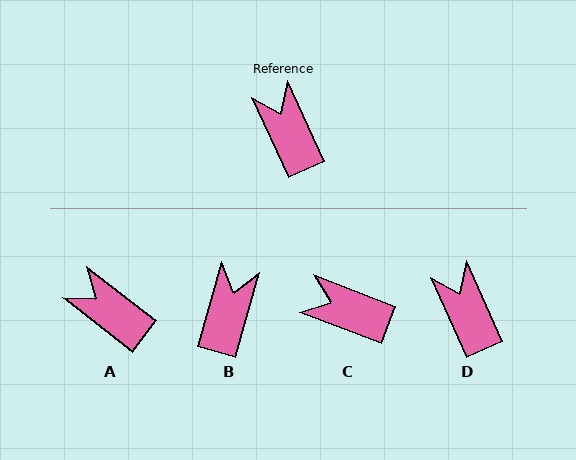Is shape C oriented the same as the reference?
No, it is off by about 45 degrees.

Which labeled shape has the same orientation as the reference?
D.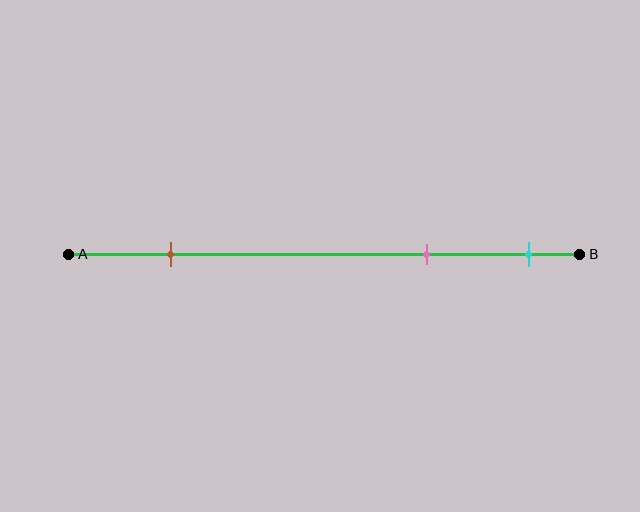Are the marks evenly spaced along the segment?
No, the marks are not evenly spaced.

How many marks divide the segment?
There are 3 marks dividing the segment.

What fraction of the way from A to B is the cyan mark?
The cyan mark is approximately 90% (0.9) of the way from A to B.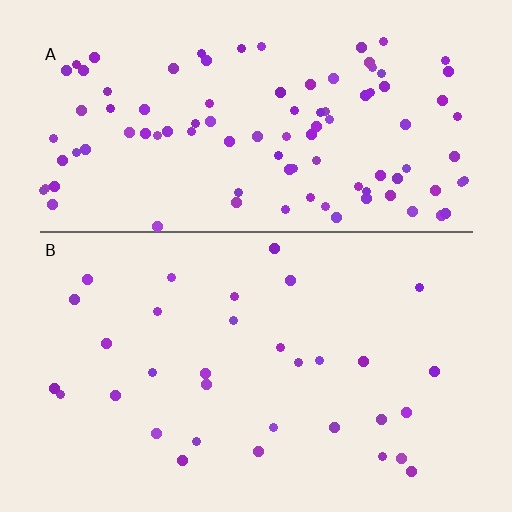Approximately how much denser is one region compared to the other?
Approximately 3.1× — region A over region B.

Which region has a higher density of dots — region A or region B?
A (the top).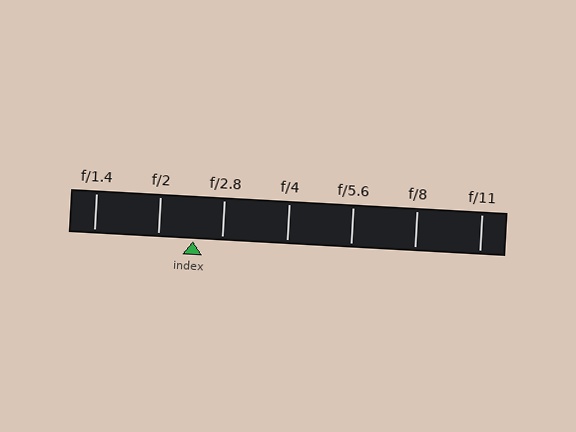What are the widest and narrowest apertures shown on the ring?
The widest aperture shown is f/1.4 and the narrowest is f/11.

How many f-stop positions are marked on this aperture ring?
There are 7 f-stop positions marked.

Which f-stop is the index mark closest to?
The index mark is closest to f/2.8.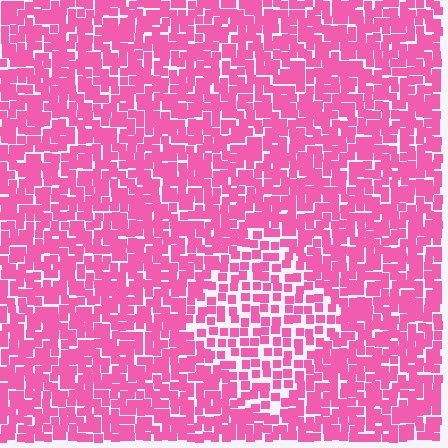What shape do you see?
I see a diamond.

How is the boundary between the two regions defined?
The boundary is defined by a change in element density (approximately 1.6x ratio). All elements are the same color, size, and shape.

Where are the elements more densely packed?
The elements are more densely packed outside the diamond boundary.